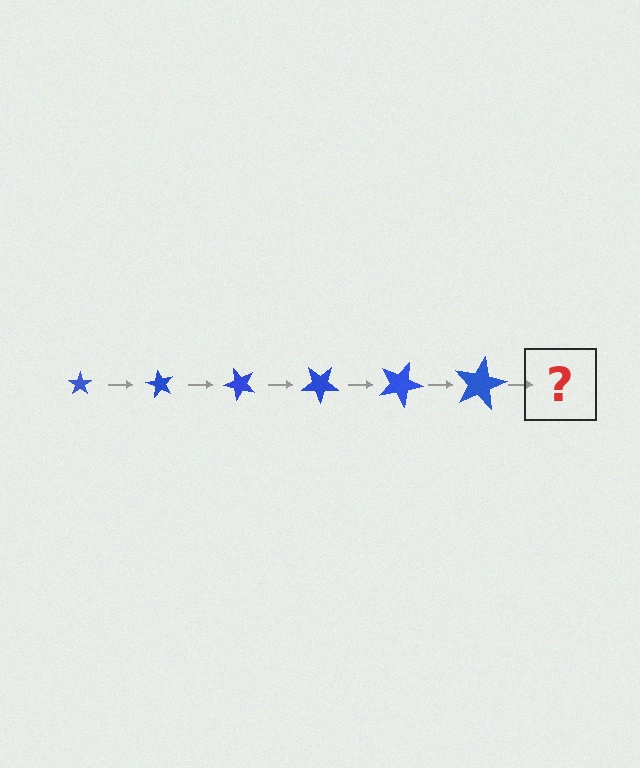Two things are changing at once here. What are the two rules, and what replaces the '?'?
The two rules are that the star grows larger each step and it rotates 60 degrees each step. The '?' should be a star, larger than the previous one and rotated 360 degrees from the start.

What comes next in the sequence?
The next element should be a star, larger than the previous one and rotated 360 degrees from the start.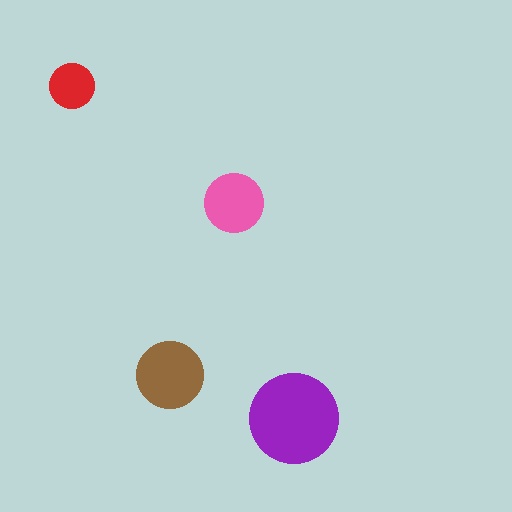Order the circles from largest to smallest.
the purple one, the brown one, the pink one, the red one.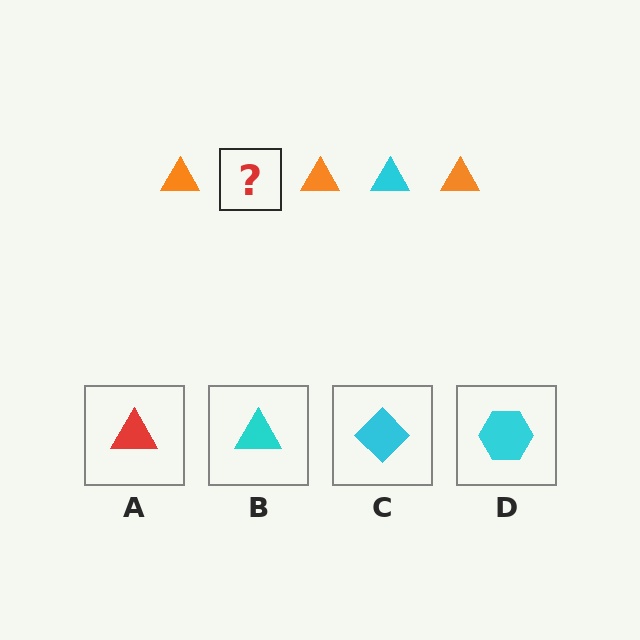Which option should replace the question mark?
Option B.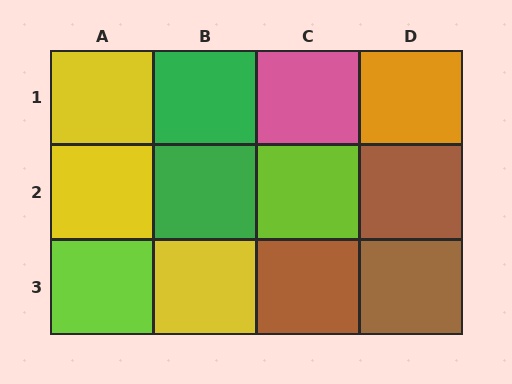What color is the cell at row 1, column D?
Orange.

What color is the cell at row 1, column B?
Green.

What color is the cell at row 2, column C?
Lime.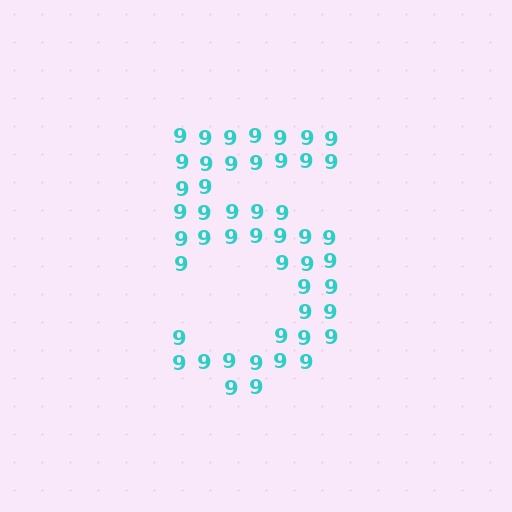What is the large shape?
The large shape is the digit 5.